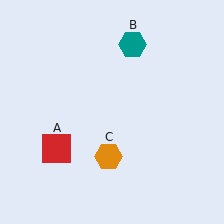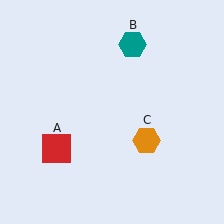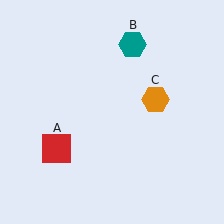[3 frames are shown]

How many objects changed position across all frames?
1 object changed position: orange hexagon (object C).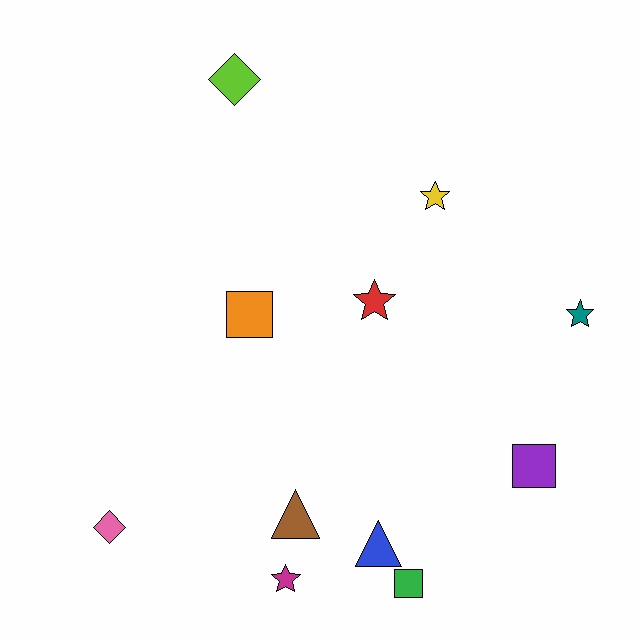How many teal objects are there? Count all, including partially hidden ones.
There is 1 teal object.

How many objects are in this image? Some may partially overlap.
There are 11 objects.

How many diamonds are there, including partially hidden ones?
There are 2 diamonds.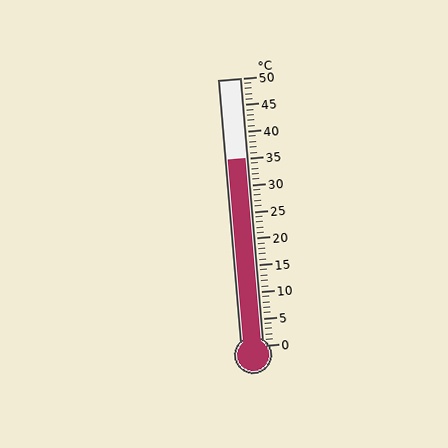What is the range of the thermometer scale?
The thermometer scale ranges from 0°C to 50°C.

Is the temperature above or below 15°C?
The temperature is above 15°C.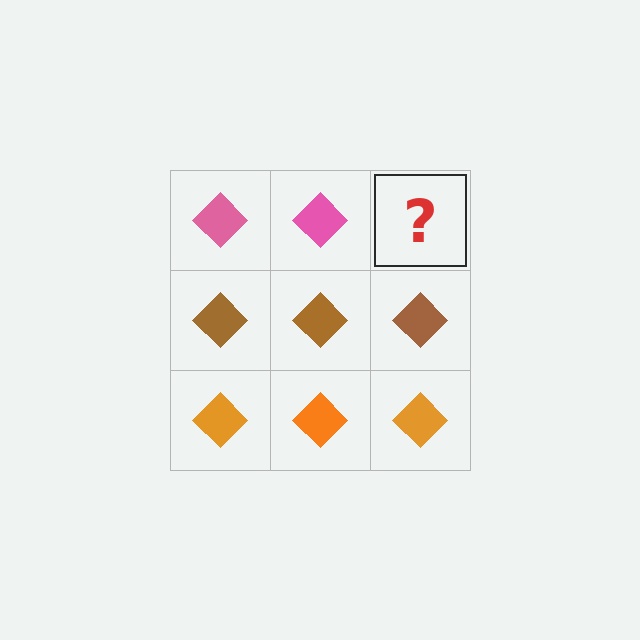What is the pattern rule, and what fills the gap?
The rule is that each row has a consistent color. The gap should be filled with a pink diamond.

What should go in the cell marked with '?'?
The missing cell should contain a pink diamond.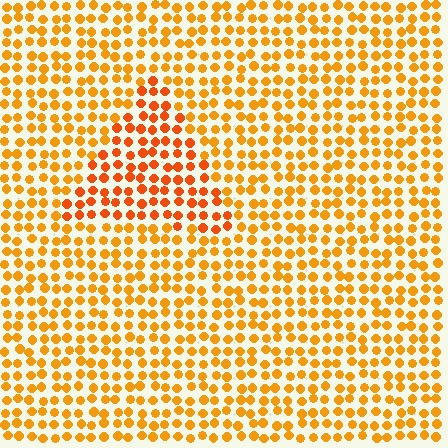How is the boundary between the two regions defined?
The boundary is defined purely by a slight shift in hue (about 21 degrees). Spacing, size, and orientation are identical on both sides.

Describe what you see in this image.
The image is filled with small orange elements in a uniform arrangement. A triangle-shaped region is visible where the elements are tinted to a slightly different hue, forming a subtle color boundary.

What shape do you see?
I see a triangle.